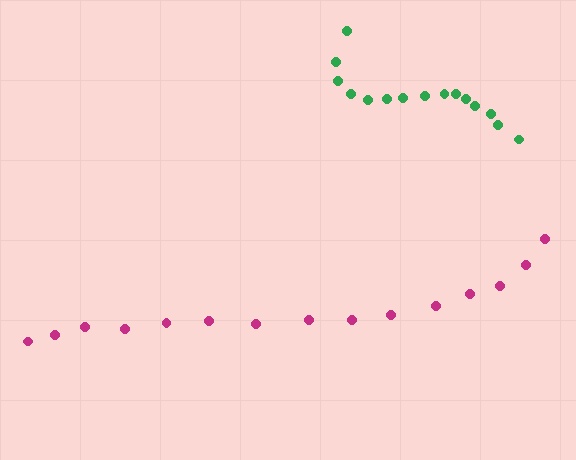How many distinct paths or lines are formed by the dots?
There are 2 distinct paths.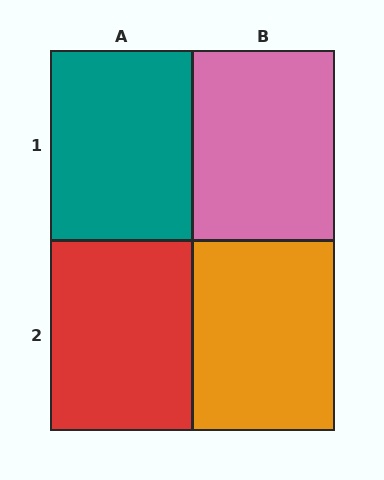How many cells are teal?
1 cell is teal.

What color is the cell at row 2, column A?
Red.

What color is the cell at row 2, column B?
Orange.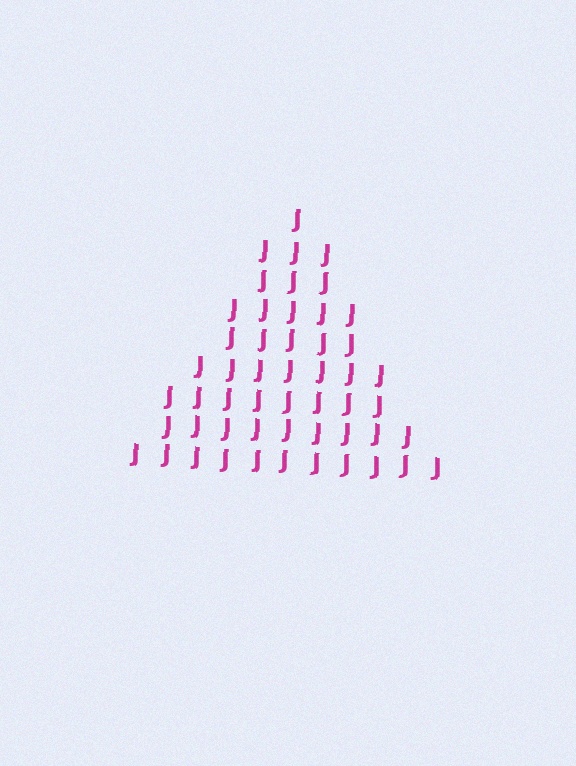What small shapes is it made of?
It is made of small letter J's.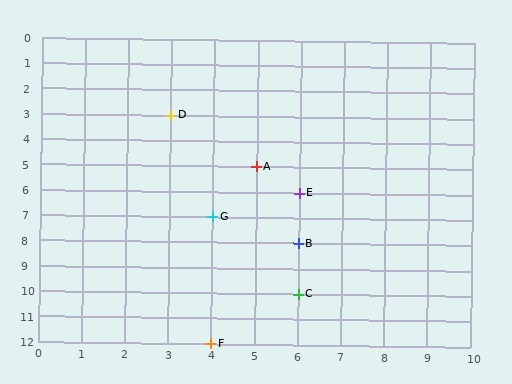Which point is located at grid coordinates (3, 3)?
Point D is at (3, 3).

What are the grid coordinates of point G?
Point G is at grid coordinates (4, 7).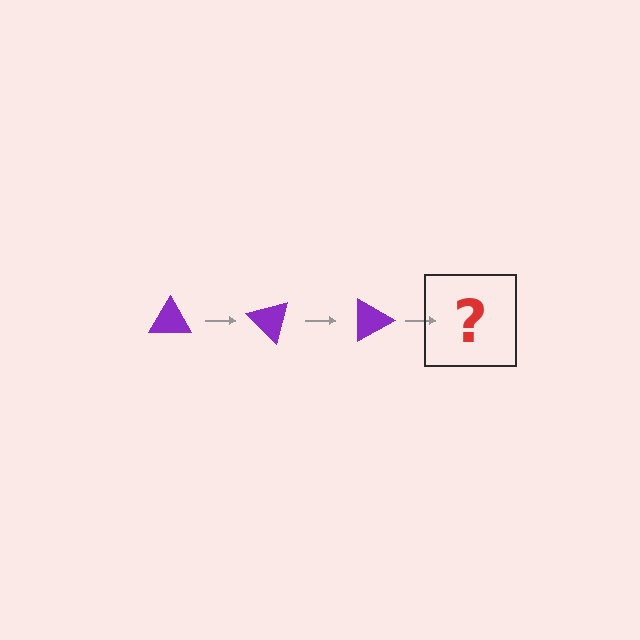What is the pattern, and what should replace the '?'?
The pattern is that the triangle rotates 45 degrees each step. The '?' should be a purple triangle rotated 135 degrees.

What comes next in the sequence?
The next element should be a purple triangle rotated 135 degrees.